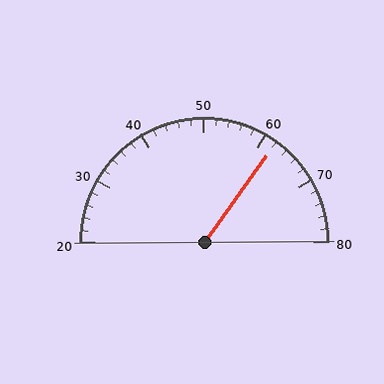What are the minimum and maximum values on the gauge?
The gauge ranges from 20 to 80.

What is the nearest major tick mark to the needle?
The nearest major tick mark is 60.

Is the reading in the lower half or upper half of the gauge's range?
The reading is in the upper half of the range (20 to 80).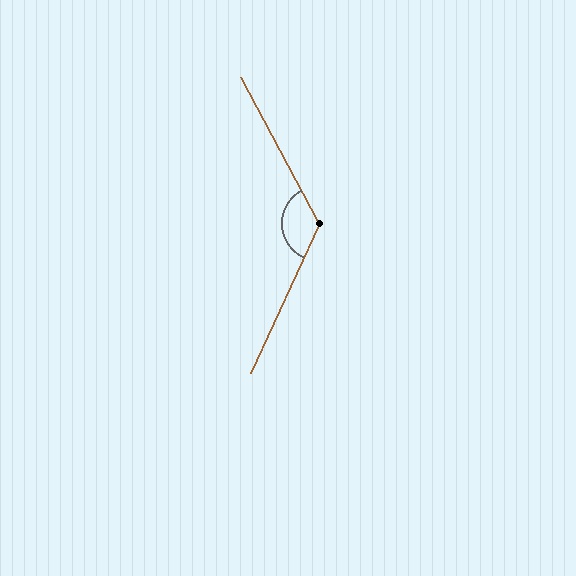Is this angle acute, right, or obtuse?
It is obtuse.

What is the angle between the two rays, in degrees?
Approximately 127 degrees.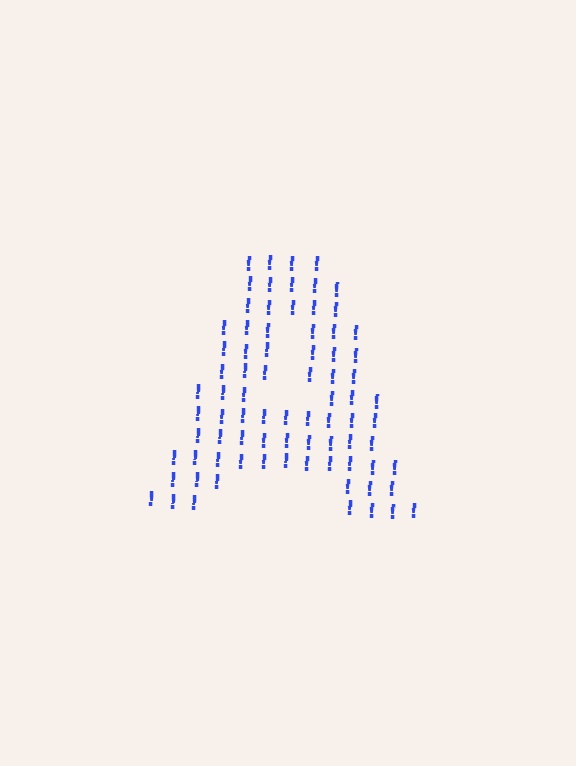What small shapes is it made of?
It is made of small exclamation marks.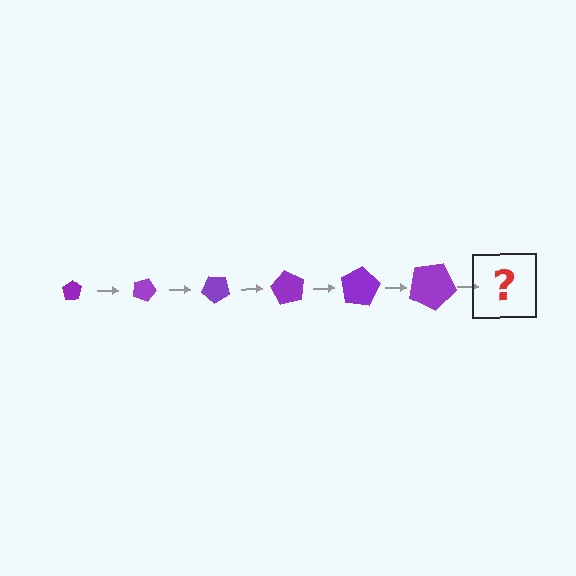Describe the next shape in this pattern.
It should be a pentagon, larger than the previous one and rotated 120 degrees from the start.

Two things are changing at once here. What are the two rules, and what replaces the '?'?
The two rules are that the pentagon grows larger each step and it rotates 20 degrees each step. The '?' should be a pentagon, larger than the previous one and rotated 120 degrees from the start.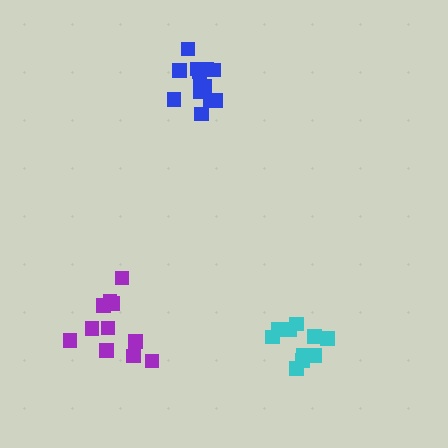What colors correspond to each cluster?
The clusters are colored: blue, purple, cyan.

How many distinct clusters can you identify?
There are 3 distinct clusters.